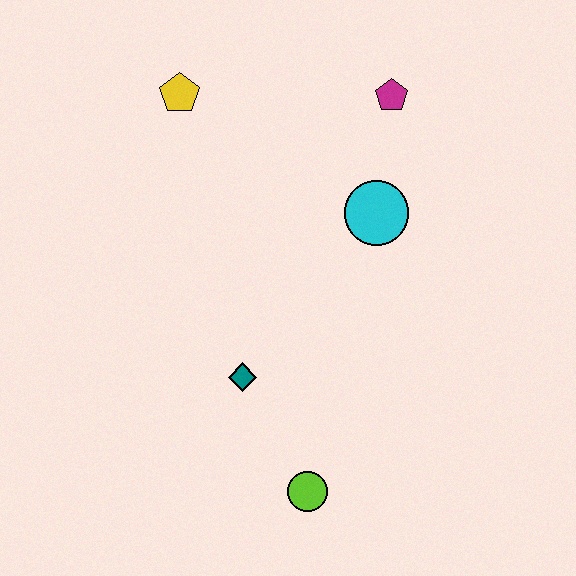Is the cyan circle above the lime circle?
Yes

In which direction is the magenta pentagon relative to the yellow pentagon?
The magenta pentagon is to the right of the yellow pentagon.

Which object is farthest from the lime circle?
The yellow pentagon is farthest from the lime circle.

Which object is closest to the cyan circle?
The magenta pentagon is closest to the cyan circle.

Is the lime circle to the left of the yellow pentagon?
No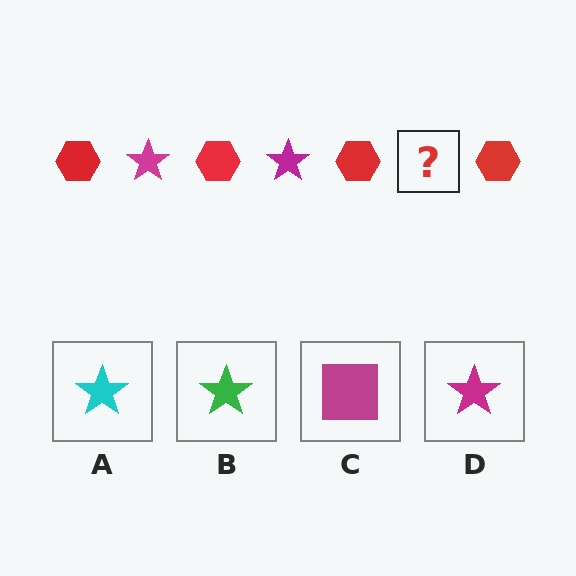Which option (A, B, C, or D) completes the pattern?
D.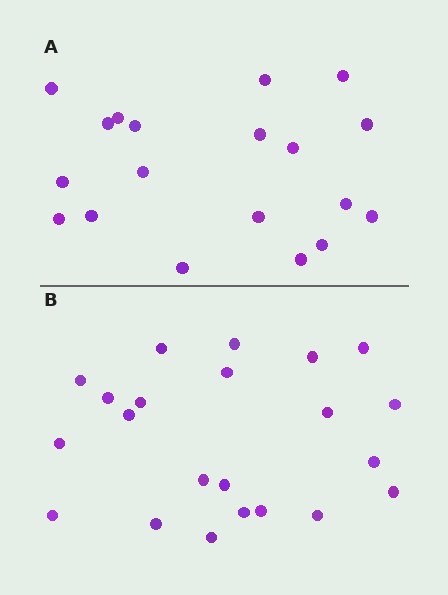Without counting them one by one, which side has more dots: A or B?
Region B (the bottom region) has more dots.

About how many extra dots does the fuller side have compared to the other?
Region B has just a few more — roughly 2 or 3 more dots than region A.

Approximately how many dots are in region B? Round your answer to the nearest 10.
About 20 dots. (The exact count is 22, which rounds to 20.)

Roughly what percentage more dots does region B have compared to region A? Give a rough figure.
About 15% more.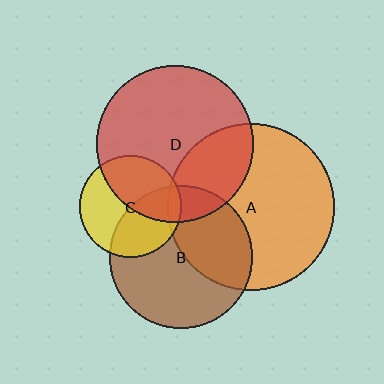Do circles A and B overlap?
Yes.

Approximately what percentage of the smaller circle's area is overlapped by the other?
Approximately 40%.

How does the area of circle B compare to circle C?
Approximately 2.0 times.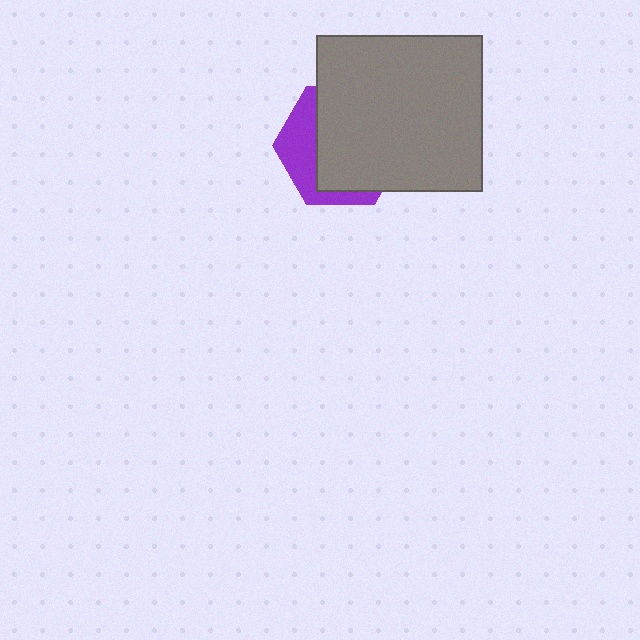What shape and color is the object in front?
The object in front is a gray rectangle.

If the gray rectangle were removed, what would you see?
You would see the complete purple hexagon.